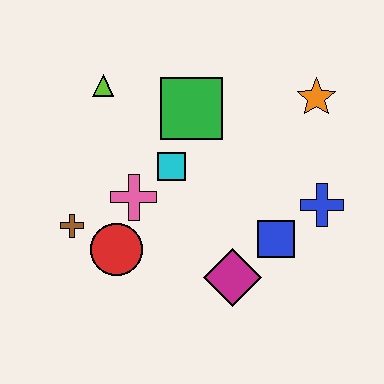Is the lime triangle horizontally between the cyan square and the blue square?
No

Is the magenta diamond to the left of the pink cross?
No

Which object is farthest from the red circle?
The orange star is farthest from the red circle.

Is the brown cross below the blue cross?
Yes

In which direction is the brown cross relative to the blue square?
The brown cross is to the left of the blue square.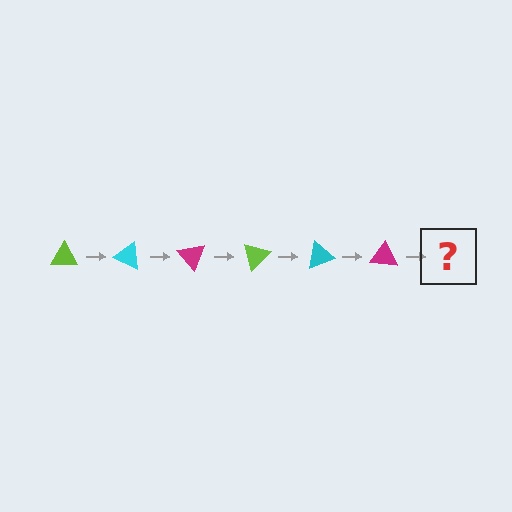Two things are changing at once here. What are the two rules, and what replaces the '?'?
The two rules are that it rotates 25 degrees each step and the color cycles through lime, cyan, and magenta. The '?' should be a lime triangle, rotated 150 degrees from the start.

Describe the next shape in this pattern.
It should be a lime triangle, rotated 150 degrees from the start.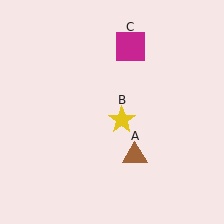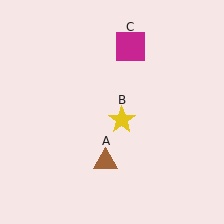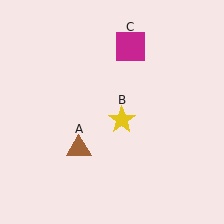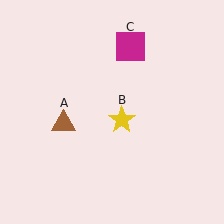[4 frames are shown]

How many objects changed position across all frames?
1 object changed position: brown triangle (object A).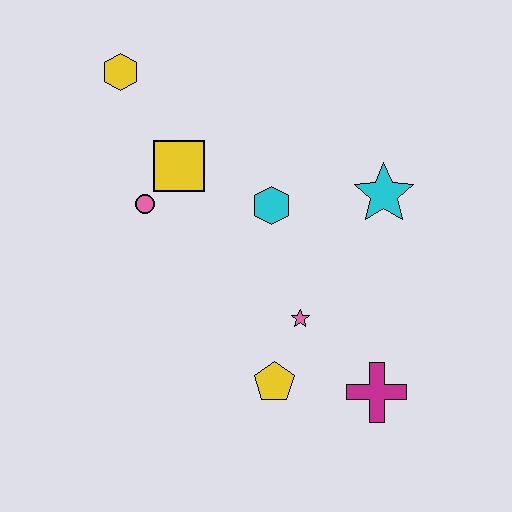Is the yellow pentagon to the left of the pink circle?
No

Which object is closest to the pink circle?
The yellow square is closest to the pink circle.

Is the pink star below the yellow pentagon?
No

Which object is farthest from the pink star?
The yellow hexagon is farthest from the pink star.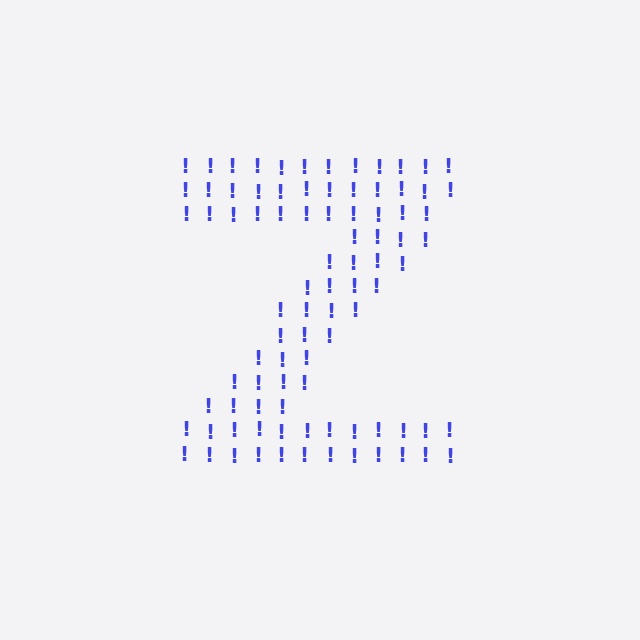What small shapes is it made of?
It is made of small exclamation marks.